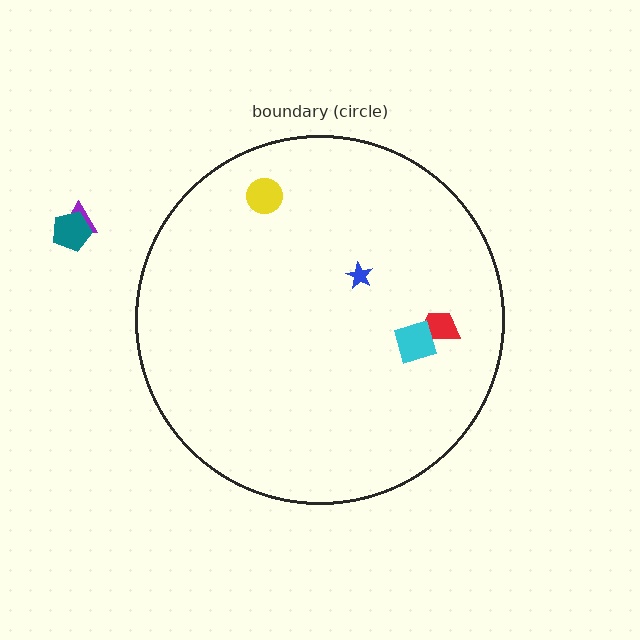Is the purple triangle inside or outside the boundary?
Outside.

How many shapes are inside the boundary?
4 inside, 2 outside.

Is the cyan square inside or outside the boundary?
Inside.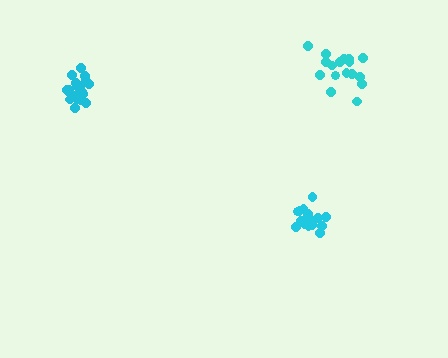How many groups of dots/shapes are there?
There are 3 groups.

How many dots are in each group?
Group 1: 18 dots, Group 2: 18 dots, Group 3: 20 dots (56 total).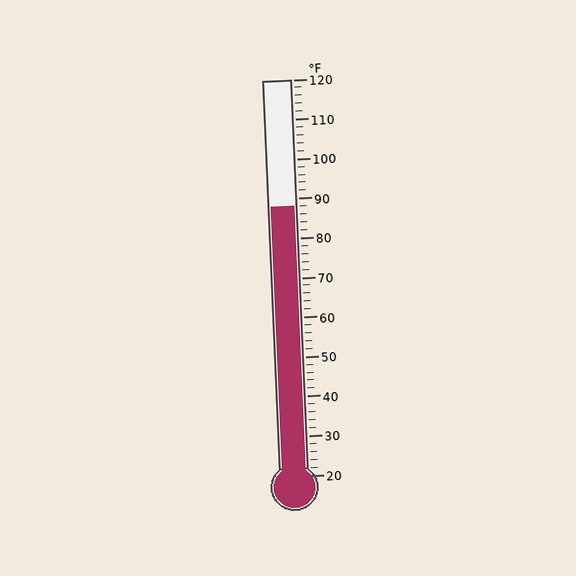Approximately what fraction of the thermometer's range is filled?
The thermometer is filled to approximately 70% of its range.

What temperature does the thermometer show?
The thermometer shows approximately 88°F.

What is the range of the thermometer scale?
The thermometer scale ranges from 20°F to 120°F.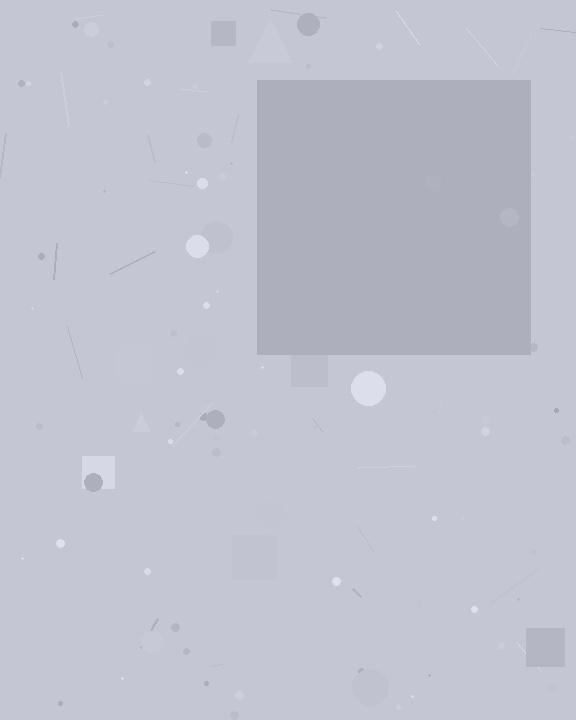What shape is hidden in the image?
A square is hidden in the image.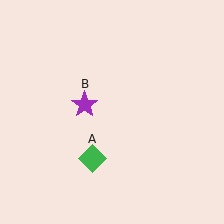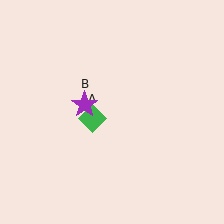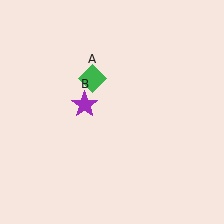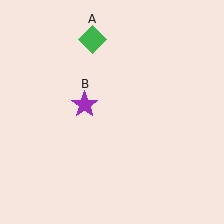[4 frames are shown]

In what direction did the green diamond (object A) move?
The green diamond (object A) moved up.